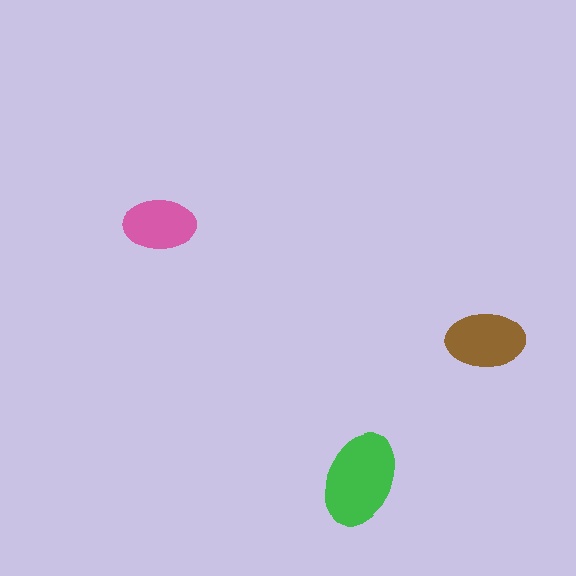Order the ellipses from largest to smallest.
the green one, the brown one, the pink one.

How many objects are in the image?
There are 3 objects in the image.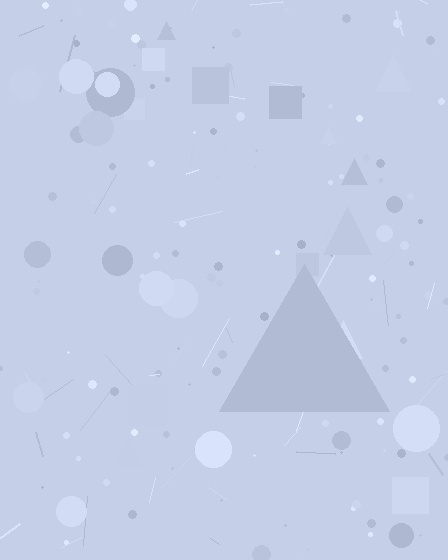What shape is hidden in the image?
A triangle is hidden in the image.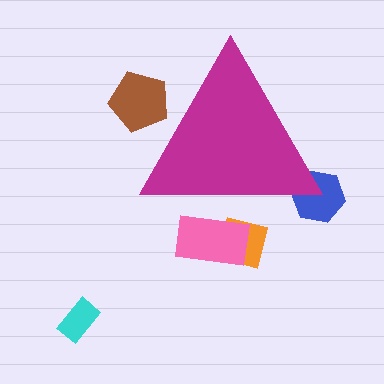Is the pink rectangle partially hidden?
Yes, the pink rectangle is partially hidden behind the magenta triangle.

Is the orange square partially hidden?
Yes, the orange square is partially hidden behind the magenta triangle.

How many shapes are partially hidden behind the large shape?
4 shapes are partially hidden.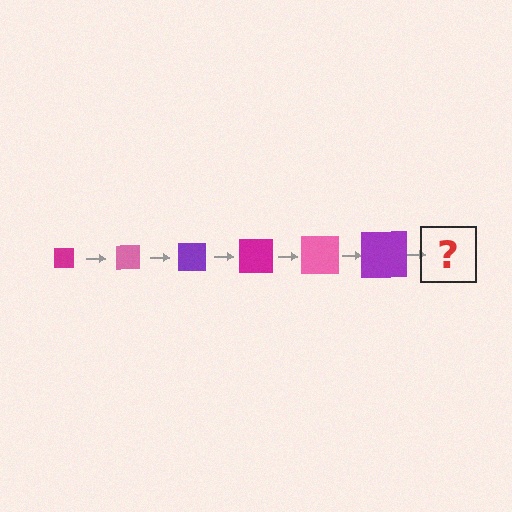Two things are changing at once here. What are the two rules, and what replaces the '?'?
The two rules are that the square grows larger each step and the color cycles through magenta, pink, and purple. The '?' should be a magenta square, larger than the previous one.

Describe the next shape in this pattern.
It should be a magenta square, larger than the previous one.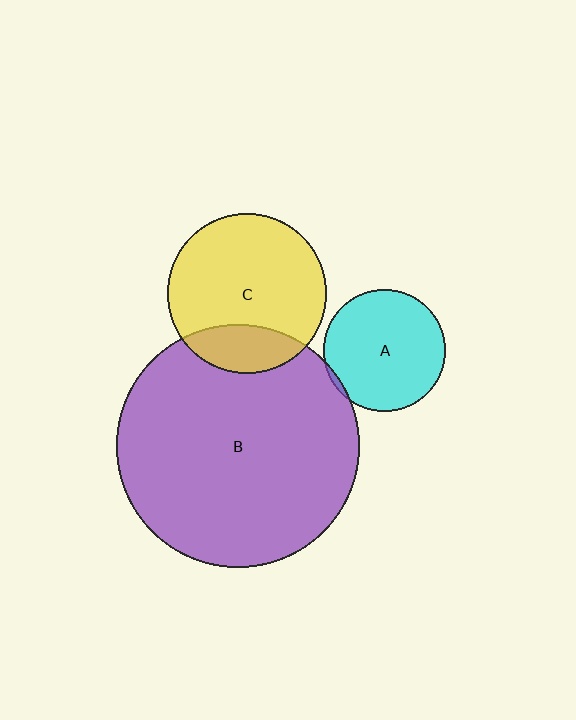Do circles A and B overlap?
Yes.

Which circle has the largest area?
Circle B (purple).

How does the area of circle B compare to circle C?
Approximately 2.3 times.